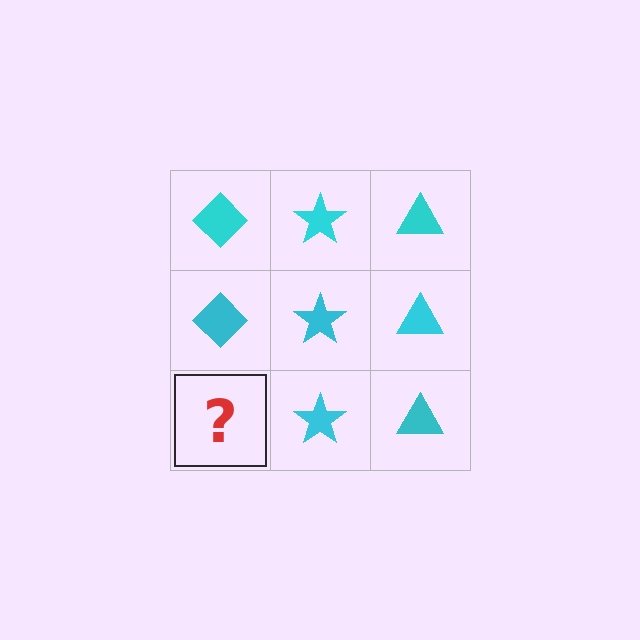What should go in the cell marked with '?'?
The missing cell should contain a cyan diamond.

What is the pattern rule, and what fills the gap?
The rule is that each column has a consistent shape. The gap should be filled with a cyan diamond.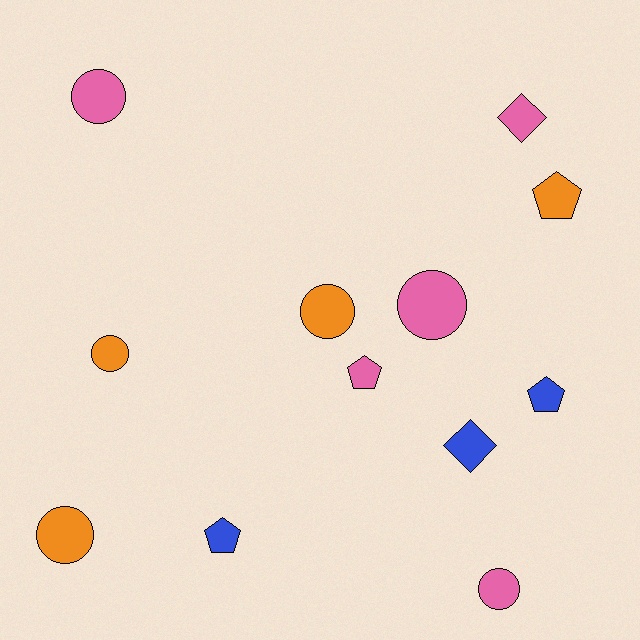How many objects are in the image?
There are 12 objects.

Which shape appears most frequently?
Circle, with 6 objects.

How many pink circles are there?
There are 3 pink circles.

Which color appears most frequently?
Pink, with 5 objects.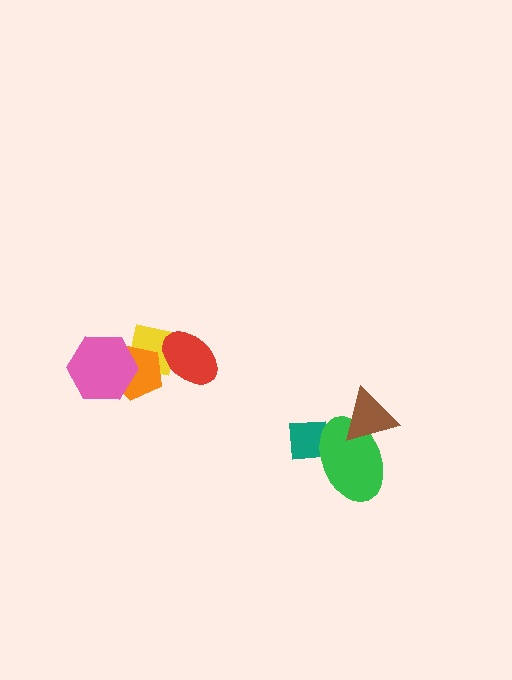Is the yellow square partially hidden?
Yes, it is partially covered by another shape.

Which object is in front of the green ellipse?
The brown triangle is in front of the green ellipse.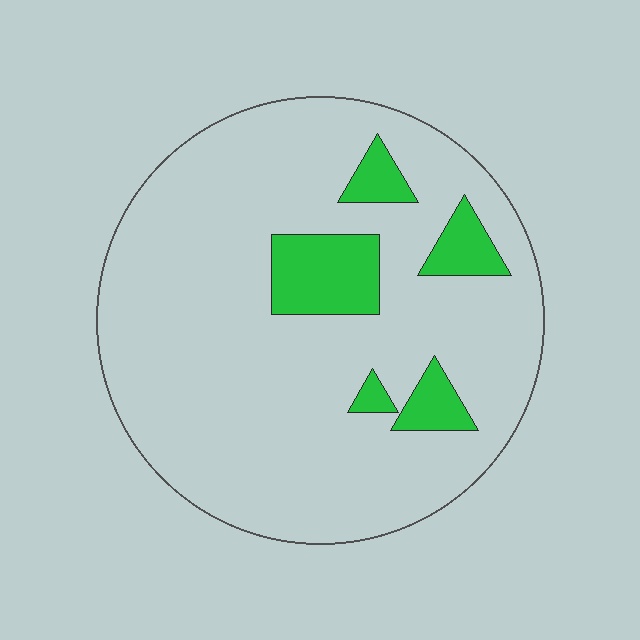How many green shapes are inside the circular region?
5.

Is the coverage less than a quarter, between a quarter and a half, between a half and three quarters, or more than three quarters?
Less than a quarter.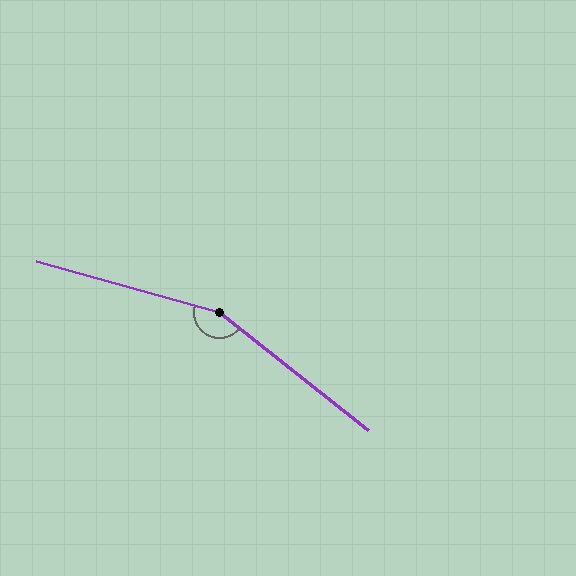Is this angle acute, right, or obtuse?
It is obtuse.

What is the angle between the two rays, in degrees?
Approximately 157 degrees.